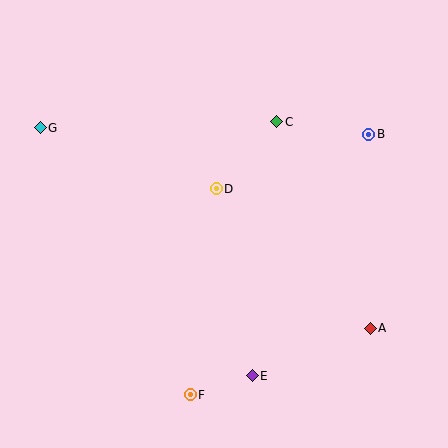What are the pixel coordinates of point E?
Point E is at (252, 376).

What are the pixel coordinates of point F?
Point F is at (190, 395).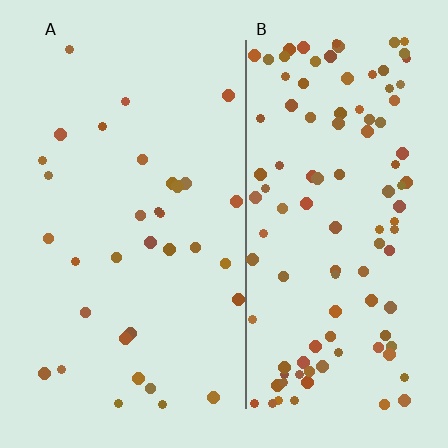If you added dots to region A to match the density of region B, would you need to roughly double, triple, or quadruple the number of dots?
Approximately triple.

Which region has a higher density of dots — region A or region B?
B (the right).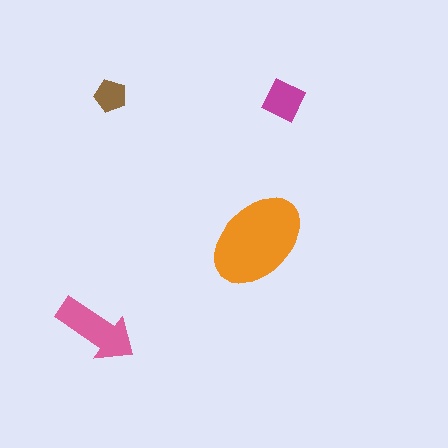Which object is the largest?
The orange ellipse.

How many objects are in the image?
There are 4 objects in the image.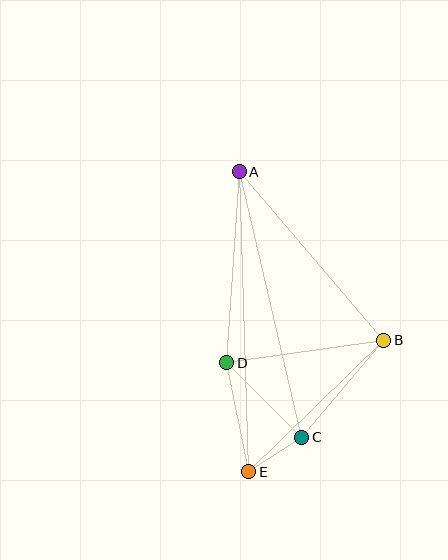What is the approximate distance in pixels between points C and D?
The distance between C and D is approximately 106 pixels.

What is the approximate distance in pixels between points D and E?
The distance between D and E is approximately 111 pixels.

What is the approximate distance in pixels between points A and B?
The distance between A and B is approximately 222 pixels.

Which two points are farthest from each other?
Points A and E are farthest from each other.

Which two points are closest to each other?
Points C and E are closest to each other.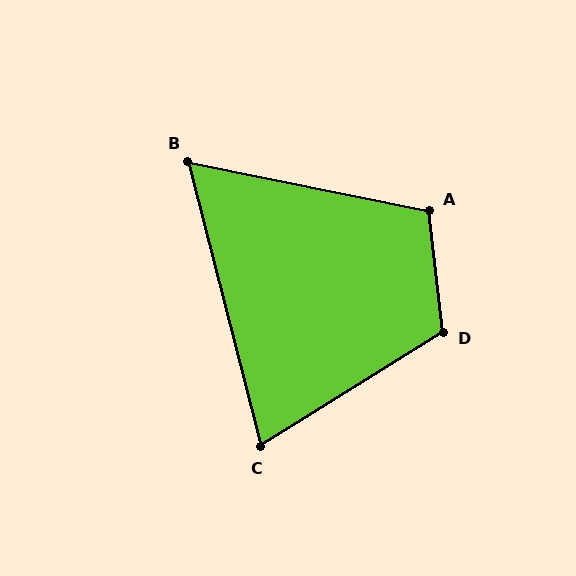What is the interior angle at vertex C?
Approximately 72 degrees (acute).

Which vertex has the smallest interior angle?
B, at approximately 64 degrees.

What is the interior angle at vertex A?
Approximately 108 degrees (obtuse).